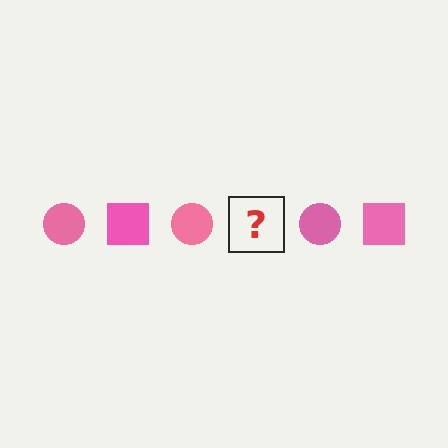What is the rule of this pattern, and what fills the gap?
The rule is that the pattern cycles through circle, square shapes in pink. The gap should be filled with a pink square.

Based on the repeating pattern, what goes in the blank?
The blank should be a pink square.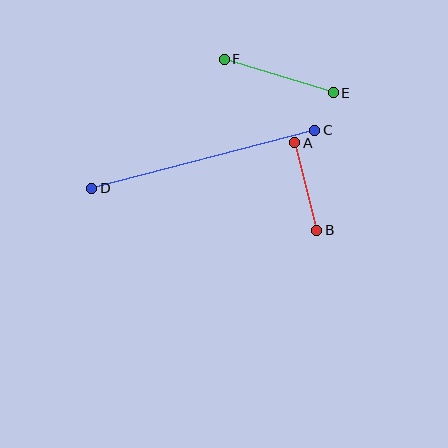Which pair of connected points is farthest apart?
Points C and D are farthest apart.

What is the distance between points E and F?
The distance is approximately 114 pixels.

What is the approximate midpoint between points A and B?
The midpoint is at approximately (306, 186) pixels.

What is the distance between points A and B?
The distance is approximately 90 pixels.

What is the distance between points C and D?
The distance is approximately 231 pixels.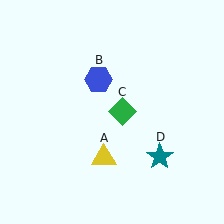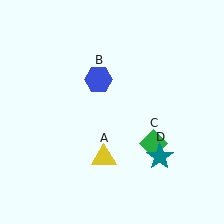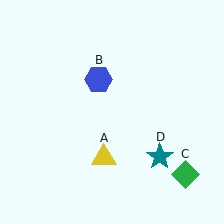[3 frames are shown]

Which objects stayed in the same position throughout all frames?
Yellow triangle (object A) and blue hexagon (object B) and teal star (object D) remained stationary.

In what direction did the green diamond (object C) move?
The green diamond (object C) moved down and to the right.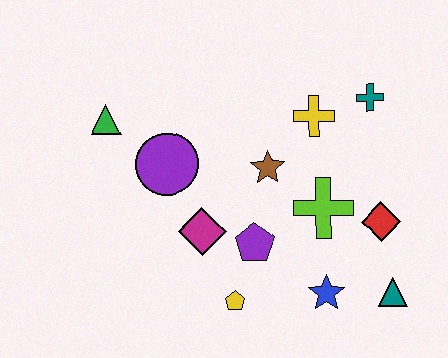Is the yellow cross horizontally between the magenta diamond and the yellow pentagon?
No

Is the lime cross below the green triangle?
Yes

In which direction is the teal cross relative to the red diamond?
The teal cross is above the red diamond.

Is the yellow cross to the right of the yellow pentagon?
Yes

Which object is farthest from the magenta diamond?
The teal cross is farthest from the magenta diamond.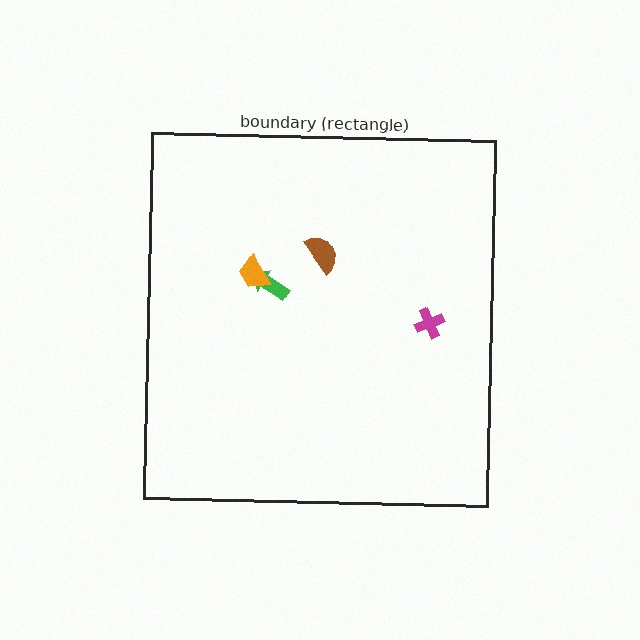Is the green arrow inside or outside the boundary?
Inside.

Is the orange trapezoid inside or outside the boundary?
Inside.